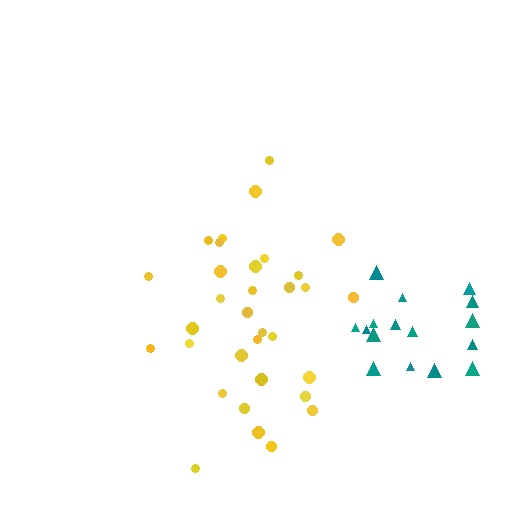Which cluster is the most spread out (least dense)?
Teal.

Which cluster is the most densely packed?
Yellow.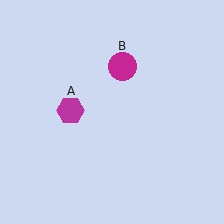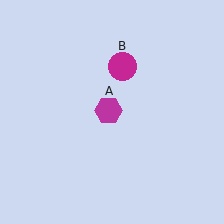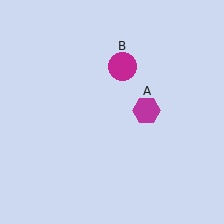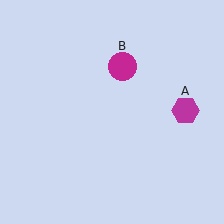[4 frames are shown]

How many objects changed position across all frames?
1 object changed position: magenta hexagon (object A).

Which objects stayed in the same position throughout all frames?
Magenta circle (object B) remained stationary.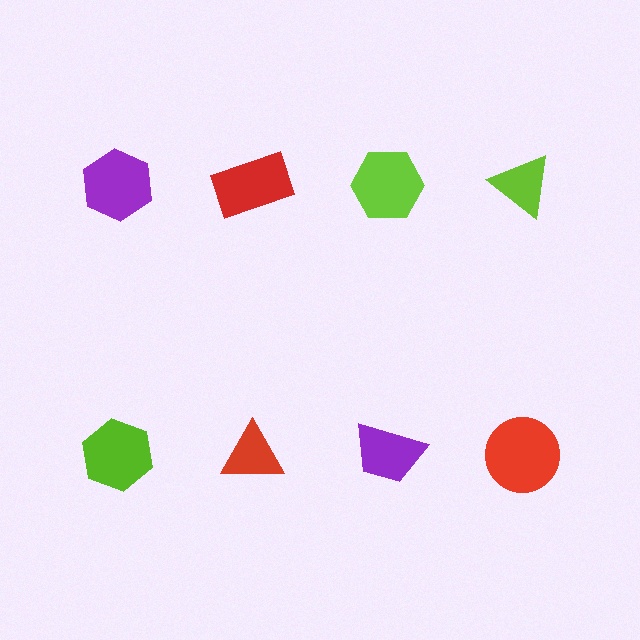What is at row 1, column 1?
A purple hexagon.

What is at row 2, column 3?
A purple trapezoid.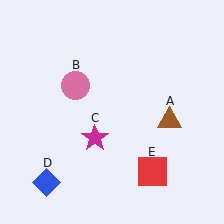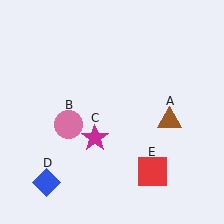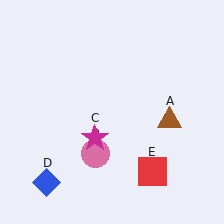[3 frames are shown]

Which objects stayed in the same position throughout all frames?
Brown triangle (object A) and magenta star (object C) and blue diamond (object D) and red square (object E) remained stationary.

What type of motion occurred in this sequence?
The pink circle (object B) rotated counterclockwise around the center of the scene.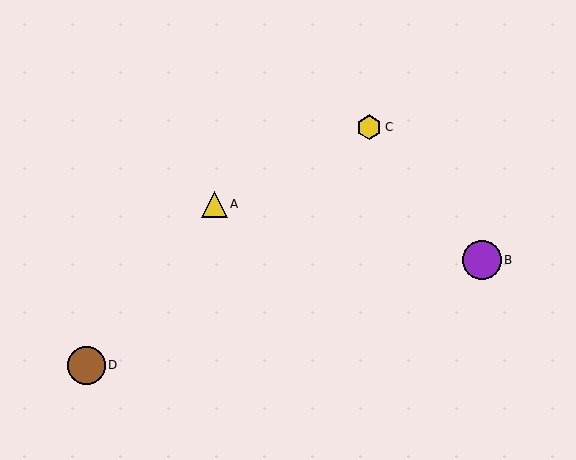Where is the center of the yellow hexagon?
The center of the yellow hexagon is at (369, 127).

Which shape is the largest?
The purple circle (labeled B) is the largest.